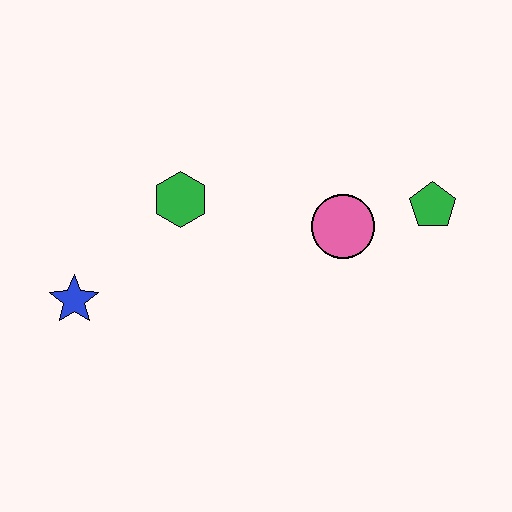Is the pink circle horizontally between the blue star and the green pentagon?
Yes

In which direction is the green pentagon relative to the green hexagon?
The green pentagon is to the right of the green hexagon.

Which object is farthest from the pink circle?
The blue star is farthest from the pink circle.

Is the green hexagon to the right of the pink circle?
No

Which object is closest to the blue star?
The green hexagon is closest to the blue star.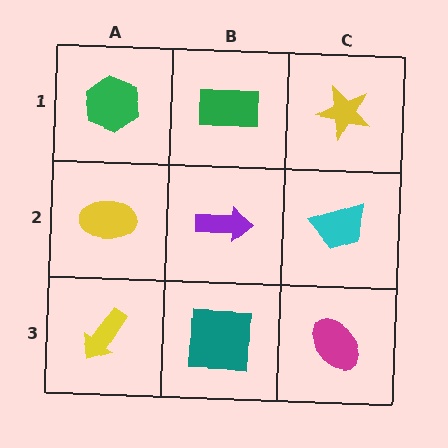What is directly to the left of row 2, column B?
A yellow ellipse.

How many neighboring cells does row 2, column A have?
3.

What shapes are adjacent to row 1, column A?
A yellow ellipse (row 2, column A), a green rectangle (row 1, column B).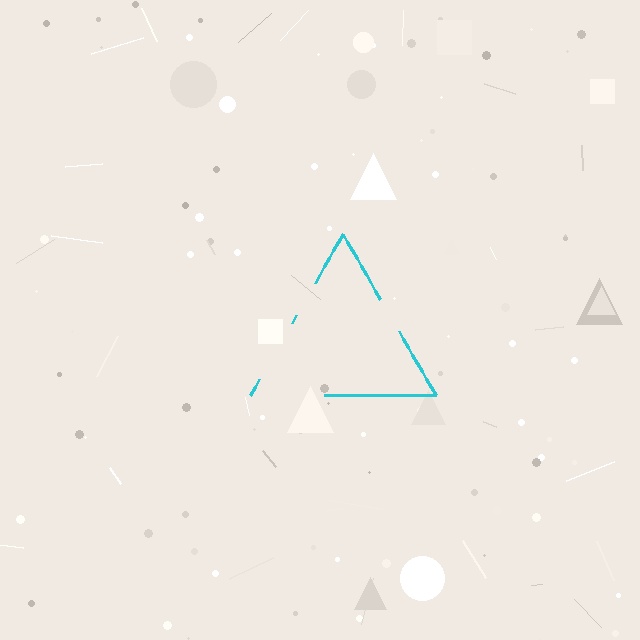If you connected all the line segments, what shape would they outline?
They would outline a triangle.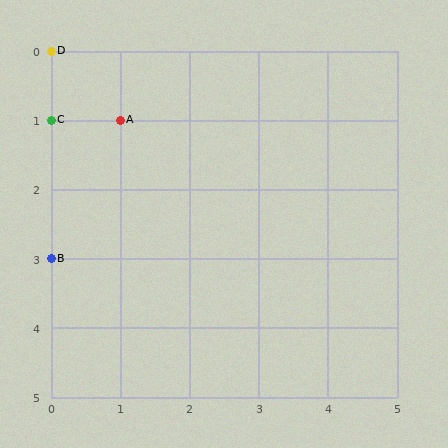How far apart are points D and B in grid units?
Points D and B are 3 rows apart.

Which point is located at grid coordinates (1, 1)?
Point A is at (1, 1).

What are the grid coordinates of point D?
Point D is at grid coordinates (0, 0).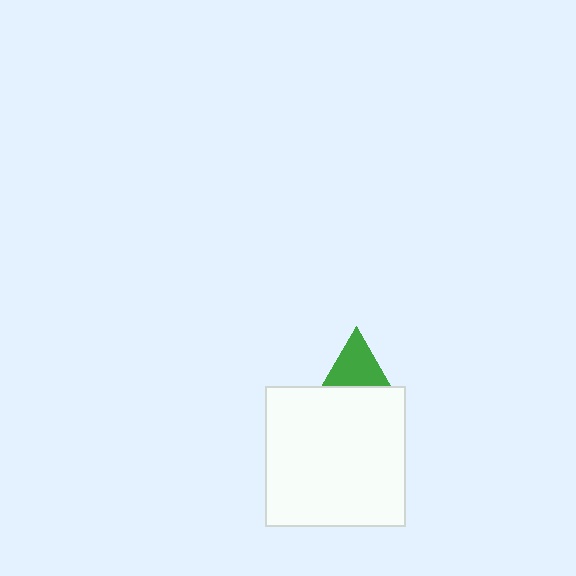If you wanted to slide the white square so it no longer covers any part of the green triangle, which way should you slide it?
Slide it down — that is the most direct way to separate the two shapes.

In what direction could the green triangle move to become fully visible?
The green triangle could move up. That would shift it out from behind the white square entirely.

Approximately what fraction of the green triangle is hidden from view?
Roughly 51% of the green triangle is hidden behind the white square.